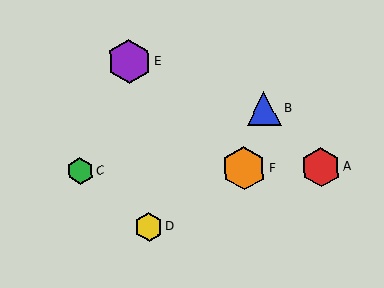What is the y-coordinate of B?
Object B is at y≈108.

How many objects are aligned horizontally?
3 objects (A, C, F) are aligned horizontally.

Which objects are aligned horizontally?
Objects A, C, F are aligned horizontally.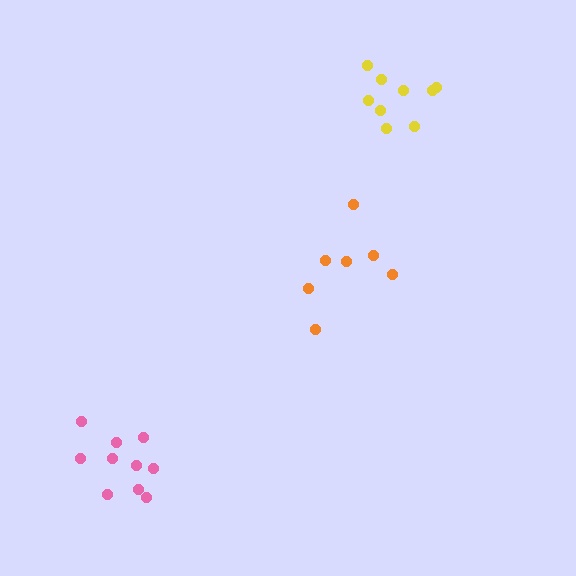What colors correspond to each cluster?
The clusters are colored: orange, pink, yellow.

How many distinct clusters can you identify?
There are 3 distinct clusters.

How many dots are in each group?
Group 1: 7 dots, Group 2: 10 dots, Group 3: 9 dots (26 total).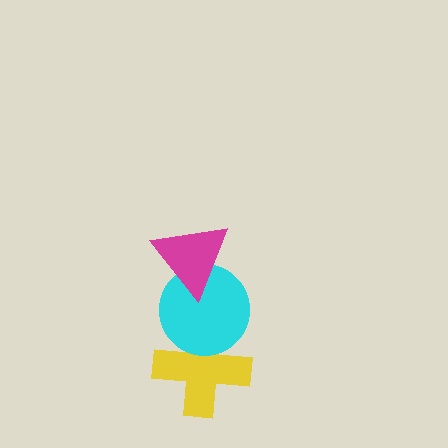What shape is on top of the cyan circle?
The magenta triangle is on top of the cyan circle.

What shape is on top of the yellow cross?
The cyan circle is on top of the yellow cross.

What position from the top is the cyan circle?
The cyan circle is 2nd from the top.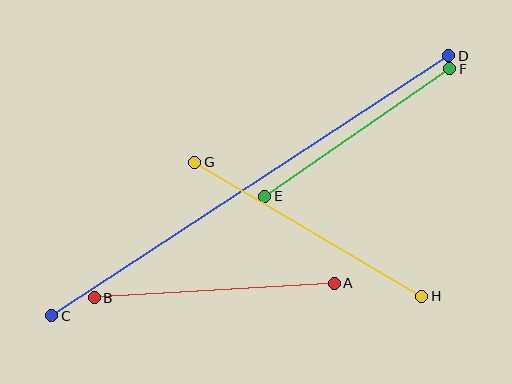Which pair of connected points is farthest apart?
Points C and D are farthest apart.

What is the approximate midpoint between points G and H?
The midpoint is at approximately (308, 229) pixels.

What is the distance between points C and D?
The distance is approximately 475 pixels.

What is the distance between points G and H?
The distance is approximately 264 pixels.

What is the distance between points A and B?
The distance is approximately 241 pixels.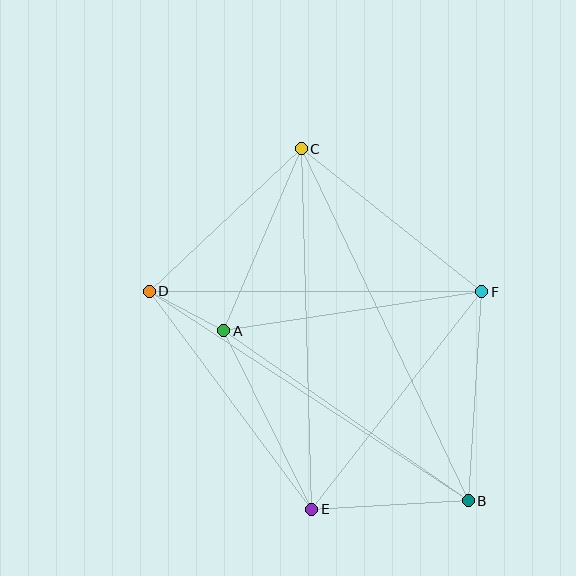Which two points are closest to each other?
Points A and D are closest to each other.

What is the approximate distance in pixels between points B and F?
The distance between B and F is approximately 209 pixels.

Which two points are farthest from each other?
Points B and C are farthest from each other.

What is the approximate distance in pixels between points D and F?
The distance between D and F is approximately 333 pixels.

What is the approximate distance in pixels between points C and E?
The distance between C and E is approximately 361 pixels.